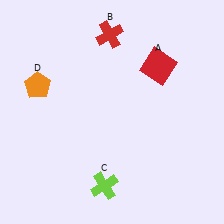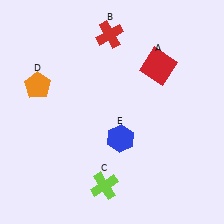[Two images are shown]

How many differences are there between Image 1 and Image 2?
There is 1 difference between the two images.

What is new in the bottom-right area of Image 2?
A blue hexagon (E) was added in the bottom-right area of Image 2.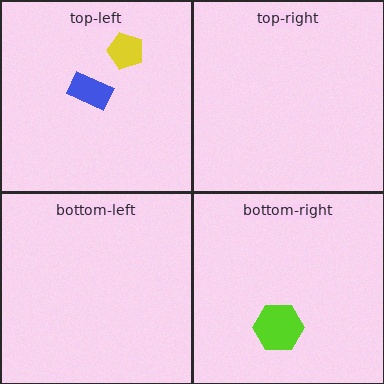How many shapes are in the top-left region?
2.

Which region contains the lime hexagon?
The bottom-right region.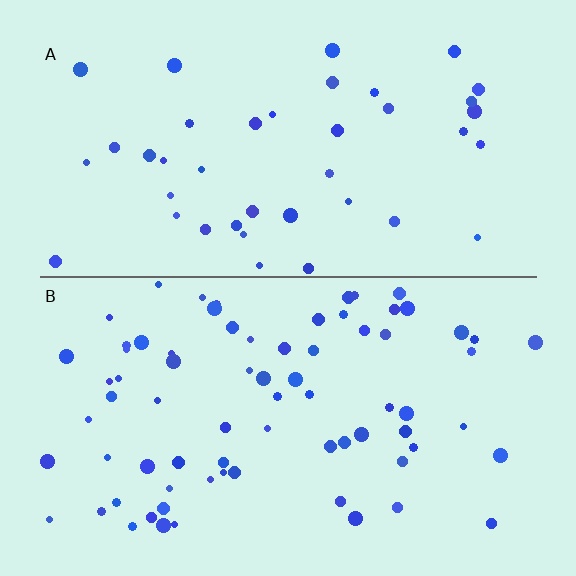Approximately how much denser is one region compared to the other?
Approximately 1.8× — region B over region A.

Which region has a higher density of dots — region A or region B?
B (the bottom).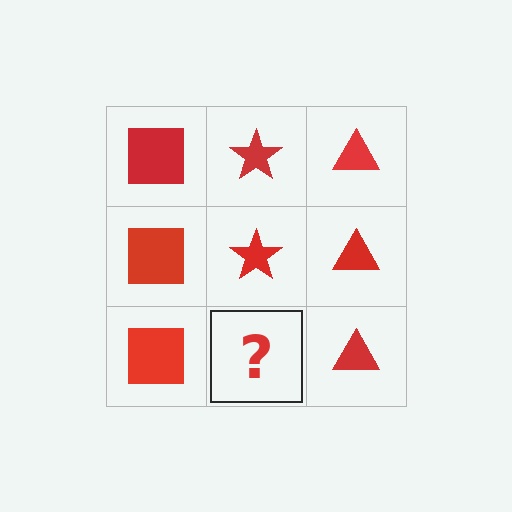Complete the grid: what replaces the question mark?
The question mark should be replaced with a red star.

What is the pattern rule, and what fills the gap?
The rule is that each column has a consistent shape. The gap should be filled with a red star.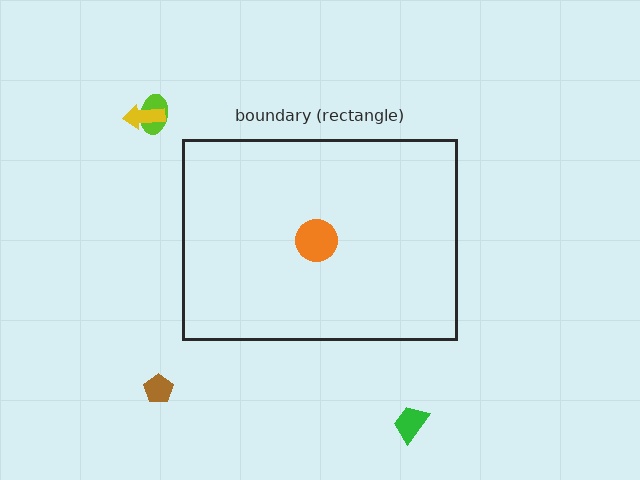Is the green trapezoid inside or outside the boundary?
Outside.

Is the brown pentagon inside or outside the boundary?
Outside.